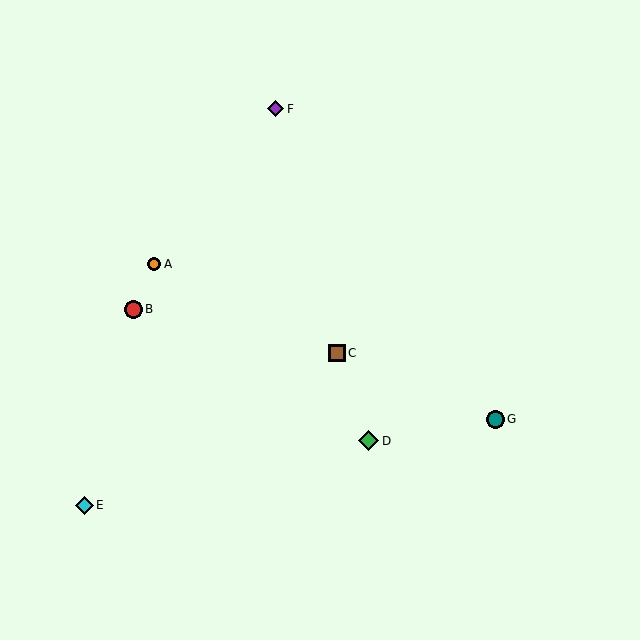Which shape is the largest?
The green diamond (labeled D) is the largest.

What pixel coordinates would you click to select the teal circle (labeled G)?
Click at (495, 419) to select the teal circle G.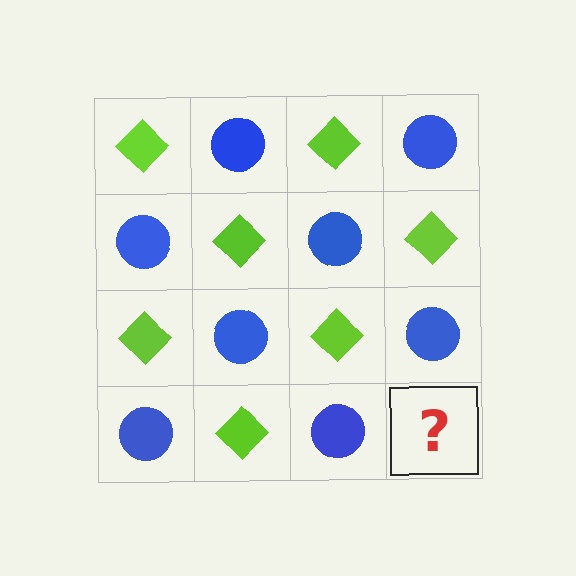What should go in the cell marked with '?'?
The missing cell should contain a lime diamond.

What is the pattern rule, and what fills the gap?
The rule is that it alternates lime diamond and blue circle in a checkerboard pattern. The gap should be filled with a lime diamond.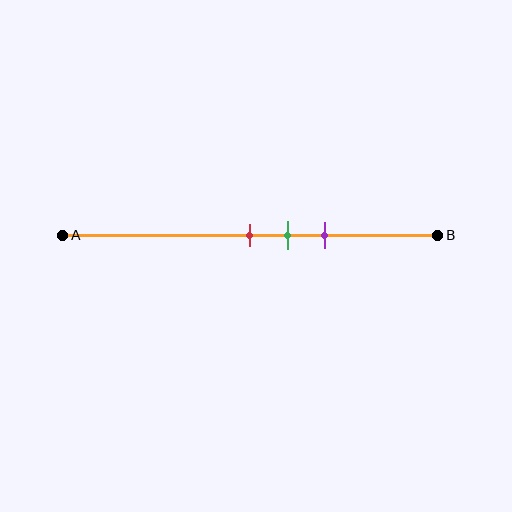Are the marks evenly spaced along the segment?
Yes, the marks are approximately evenly spaced.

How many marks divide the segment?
There are 3 marks dividing the segment.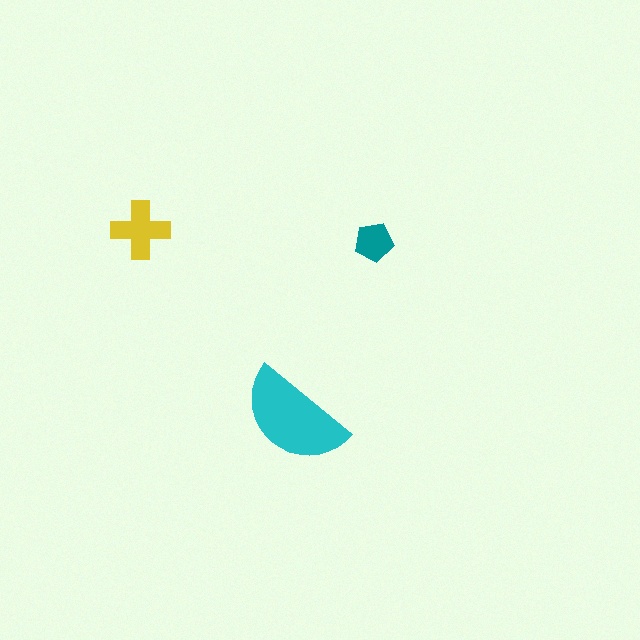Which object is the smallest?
The teal pentagon.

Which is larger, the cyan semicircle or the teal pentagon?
The cyan semicircle.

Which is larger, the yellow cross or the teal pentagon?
The yellow cross.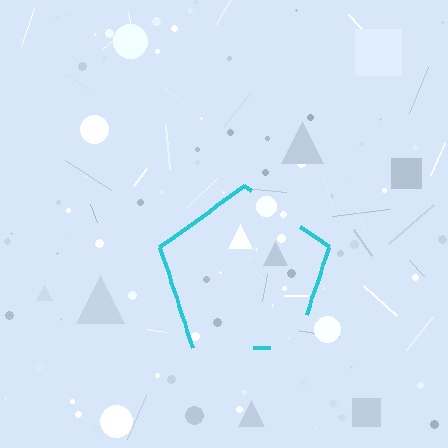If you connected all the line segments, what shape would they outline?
They would outline a pentagon.